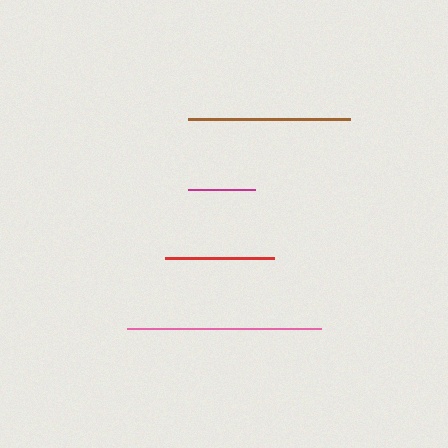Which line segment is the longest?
The pink line is the longest at approximately 195 pixels.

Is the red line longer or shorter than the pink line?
The pink line is longer than the red line.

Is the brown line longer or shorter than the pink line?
The pink line is longer than the brown line.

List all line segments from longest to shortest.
From longest to shortest: pink, brown, red, magenta.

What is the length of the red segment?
The red segment is approximately 109 pixels long.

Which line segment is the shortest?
The magenta line is the shortest at approximately 67 pixels.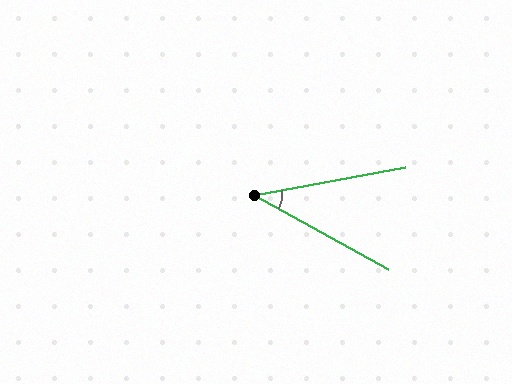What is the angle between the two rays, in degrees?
Approximately 39 degrees.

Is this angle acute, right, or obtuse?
It is acute.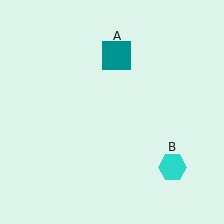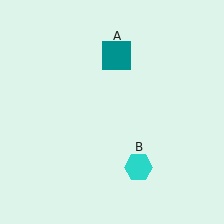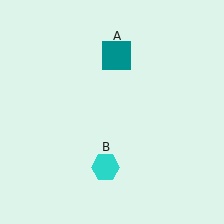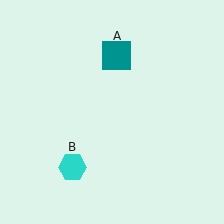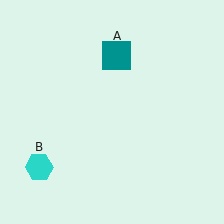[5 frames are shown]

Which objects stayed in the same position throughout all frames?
Teal square (object A) remained stationary.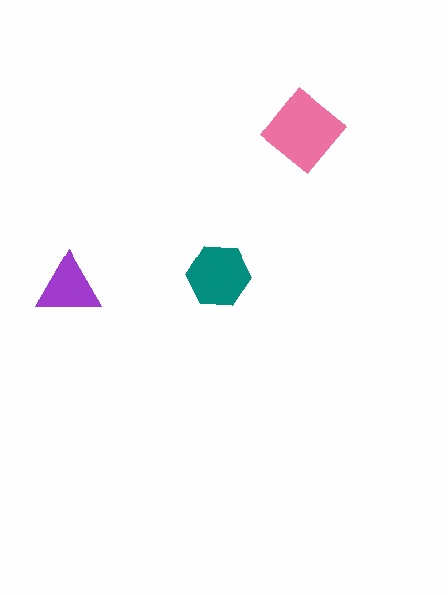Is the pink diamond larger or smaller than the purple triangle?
Larger.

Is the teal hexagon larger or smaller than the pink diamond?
Smaller.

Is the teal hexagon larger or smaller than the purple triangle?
Larger.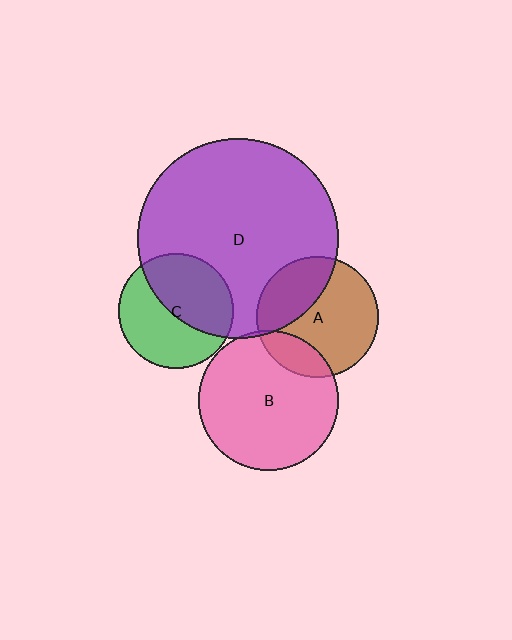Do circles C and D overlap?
Yes.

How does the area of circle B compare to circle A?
Approximately 1.3 times.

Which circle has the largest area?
Circle D (purple).